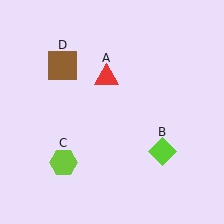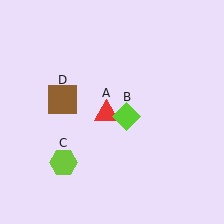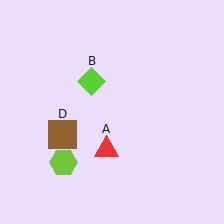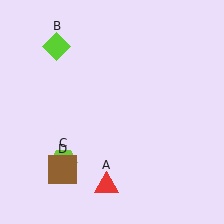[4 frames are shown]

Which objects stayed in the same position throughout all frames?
Lime hexagon (object C) remained stationary.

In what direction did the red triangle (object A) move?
The red triangle (object A) moved down.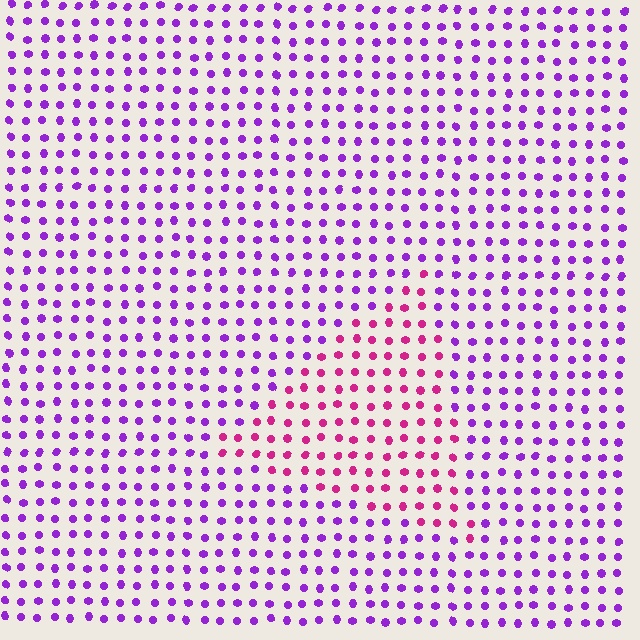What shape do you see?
I see a triangle.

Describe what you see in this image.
The image is filled with small purple elements in a uniform arrangement. A triangle-shaped region is visible where the elements are tinted to a slightly different hue, forming a subtle color boundary.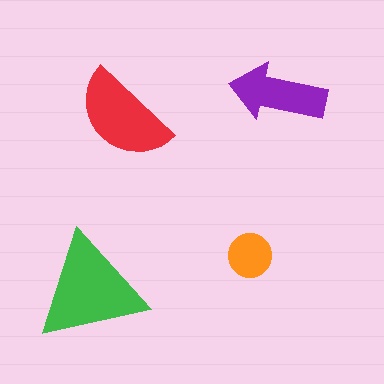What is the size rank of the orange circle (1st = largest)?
4th.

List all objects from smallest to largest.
The orange circle, the purple arrow, the red semicircle, the green triangle.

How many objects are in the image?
There are 4 objects in the image.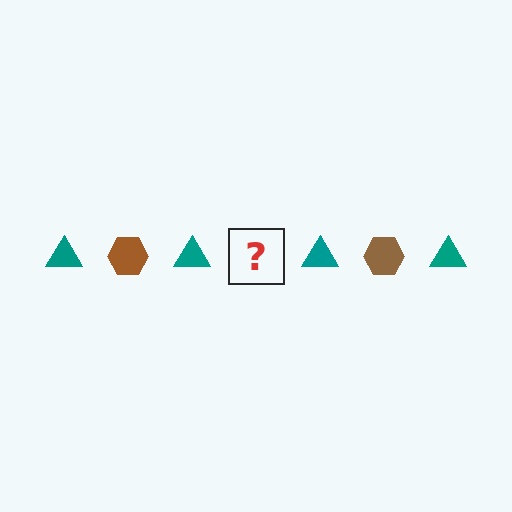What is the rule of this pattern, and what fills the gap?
The rule is that the pattern alternates between teal triangle and brown hexagon. The gap should be filled with a brown hexagon.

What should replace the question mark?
The question mark should be replaced with a brown hexagon.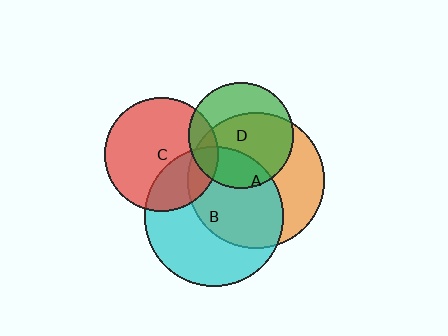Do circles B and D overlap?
Yes.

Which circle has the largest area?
Circle B (cyan).